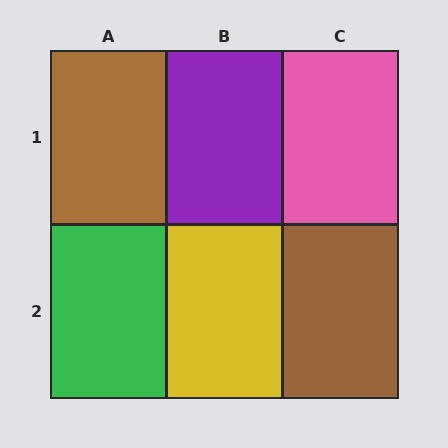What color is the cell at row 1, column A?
Brown.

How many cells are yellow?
1 cell is yellow.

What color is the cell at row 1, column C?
Pink.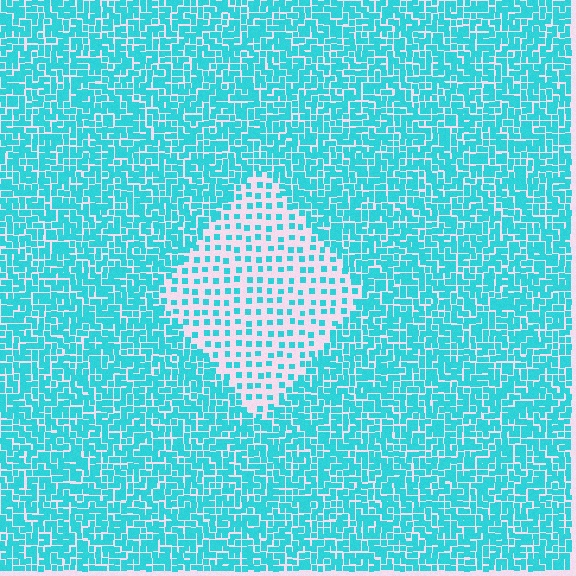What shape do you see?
I see a diamond.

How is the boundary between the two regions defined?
The boundary is defined by a change in element density (approximately 2.8x ratio). All elements are the same color, size, and shape.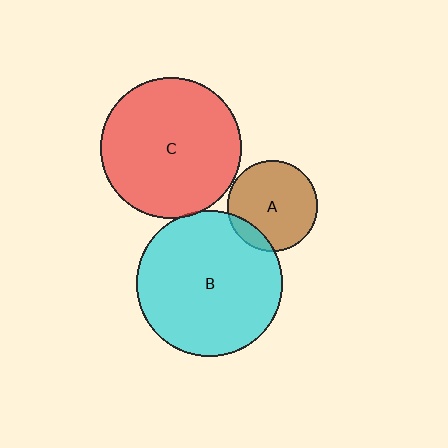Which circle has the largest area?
Circle B (cyan).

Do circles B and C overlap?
Yes.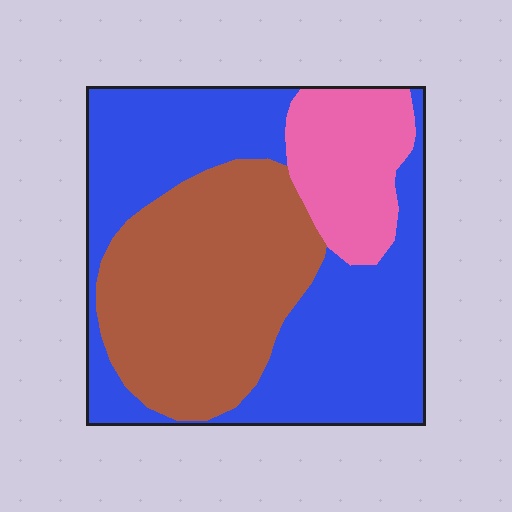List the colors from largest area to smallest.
From largest to smallest: blue, brown, pink.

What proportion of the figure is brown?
Brown covers around 35% of the figure.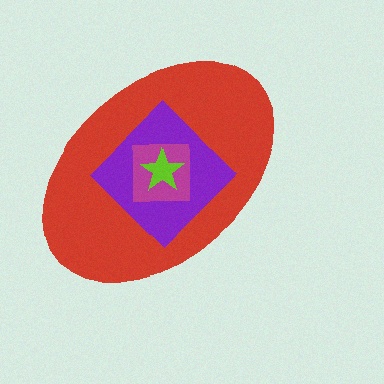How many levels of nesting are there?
4.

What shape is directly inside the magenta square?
The lime star.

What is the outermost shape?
The red ellipse.